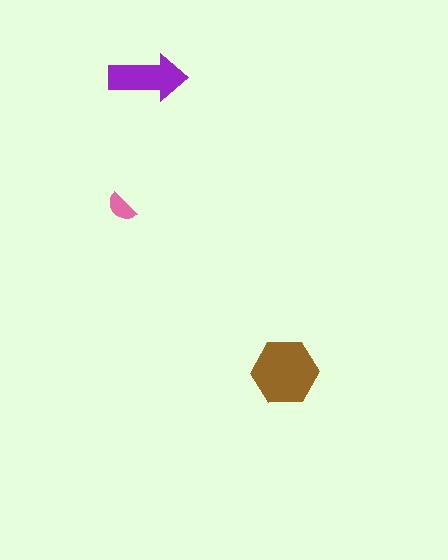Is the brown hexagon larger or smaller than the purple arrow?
Larger.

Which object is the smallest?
The pink semicircle.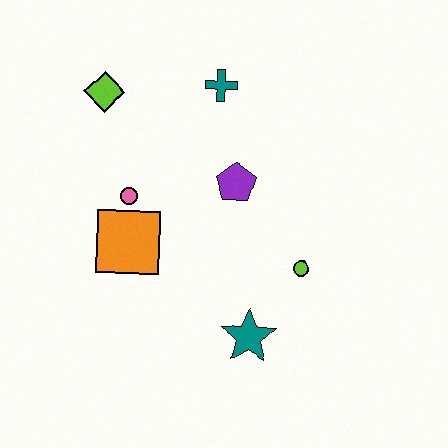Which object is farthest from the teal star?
The lime diamond is farthest from the teal star.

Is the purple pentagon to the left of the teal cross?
No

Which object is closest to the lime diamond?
The pink circle is closest to the lime diamond.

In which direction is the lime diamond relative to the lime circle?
The lime diamond is to the left of the lime circle.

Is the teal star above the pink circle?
No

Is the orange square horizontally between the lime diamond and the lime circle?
Yes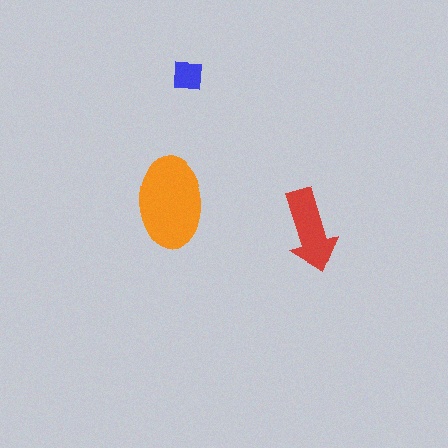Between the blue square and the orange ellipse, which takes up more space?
The orange ellipse.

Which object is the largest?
The orange ellipse.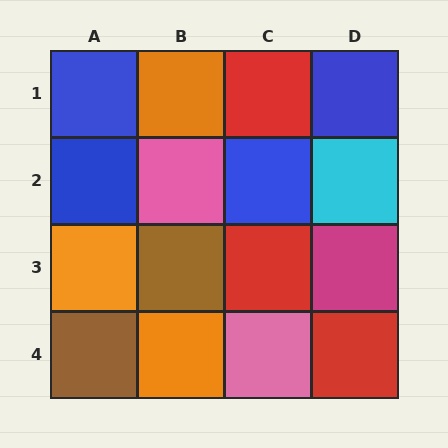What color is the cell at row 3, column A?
Orange.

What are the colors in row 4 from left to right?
Brown, orange, pink, red.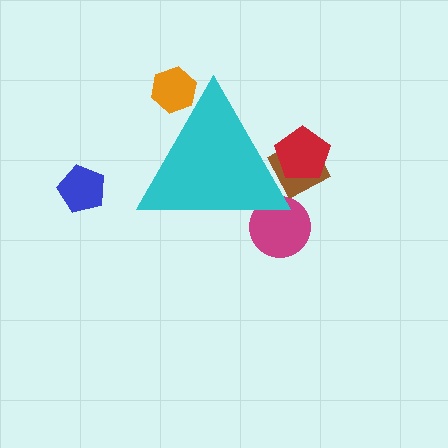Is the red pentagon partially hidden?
Yes, the red pentagon is partially hidden behind the cyan triangle.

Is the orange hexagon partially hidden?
Yes, the orange hexagon is partially hidden behind the cyan triangle.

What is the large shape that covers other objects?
A cyan triangle.